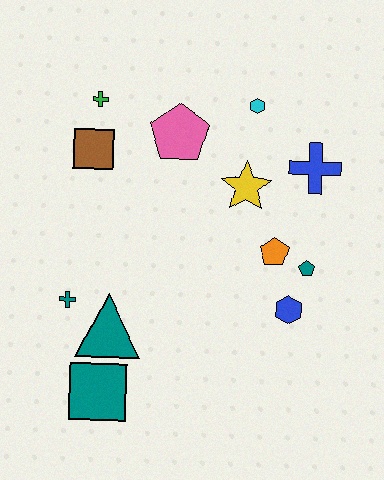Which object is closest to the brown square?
The green cross is closest to the brown square.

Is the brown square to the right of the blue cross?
No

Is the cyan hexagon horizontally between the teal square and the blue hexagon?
Yes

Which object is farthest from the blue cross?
The teal square is farthest from the blue cross.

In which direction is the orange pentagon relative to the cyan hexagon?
The orange pentagon is below the cyan hexagon.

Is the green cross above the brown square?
Yes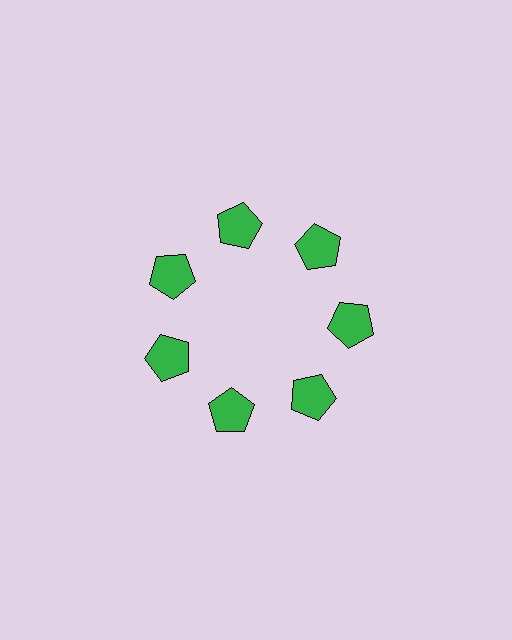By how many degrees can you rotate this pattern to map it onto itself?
The pattern maps onto itself every 51 degrees of rotation.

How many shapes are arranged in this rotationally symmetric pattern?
There are 7 shapes, arranged in 7 groups of 1.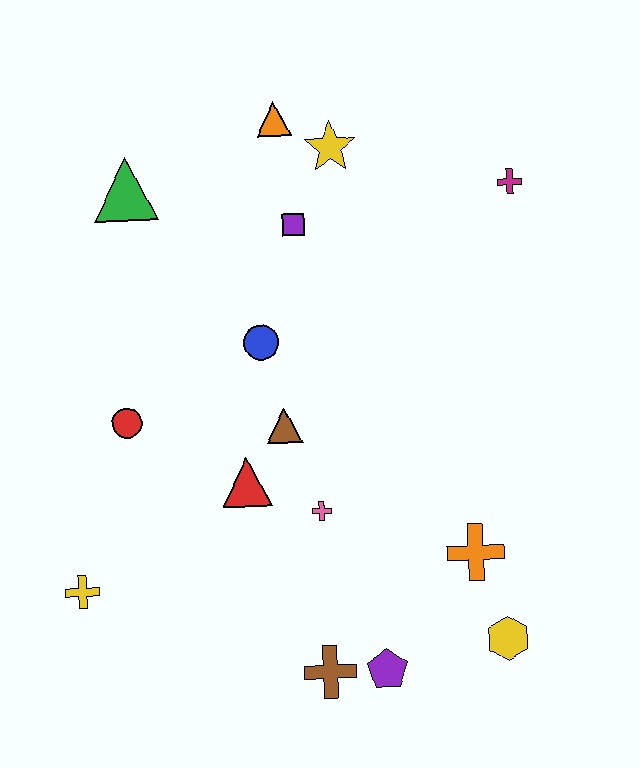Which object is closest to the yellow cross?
The red circle is closest to the yellow cross.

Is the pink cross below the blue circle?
Yes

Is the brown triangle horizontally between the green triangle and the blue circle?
No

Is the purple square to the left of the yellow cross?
No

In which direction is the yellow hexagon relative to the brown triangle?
The yellow hexagon is below the brown triangle.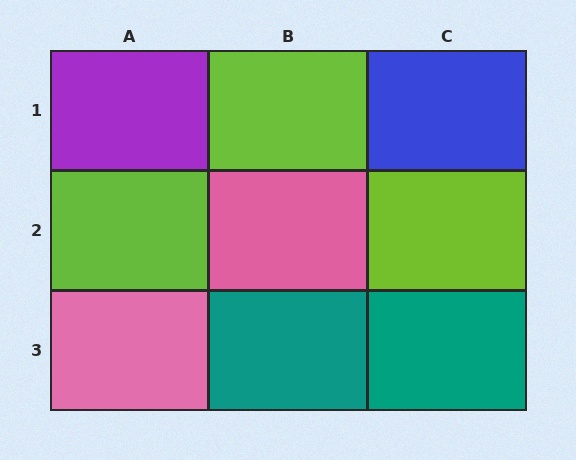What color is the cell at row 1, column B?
Lime.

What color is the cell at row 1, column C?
Blue.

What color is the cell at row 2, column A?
Lime.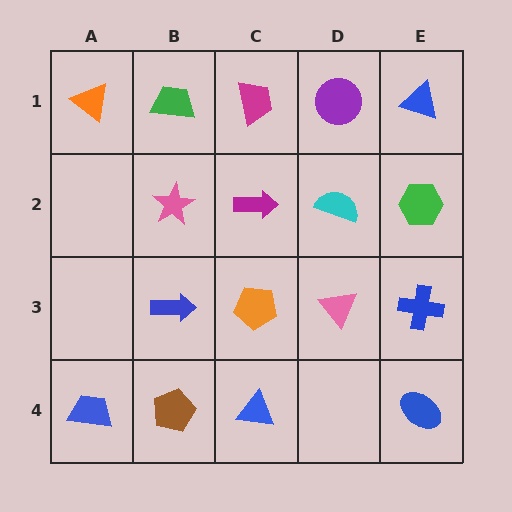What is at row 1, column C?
A magenta trapezoid.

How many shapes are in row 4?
4 shapes.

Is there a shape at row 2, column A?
No, that cell is empty.